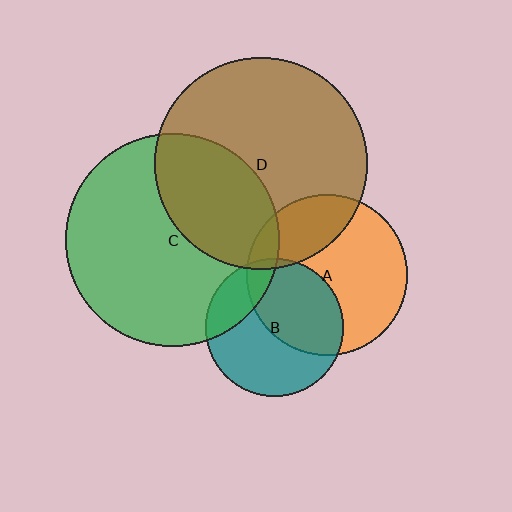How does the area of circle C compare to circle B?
Approximately 2.4 times.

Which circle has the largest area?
Circle C (green).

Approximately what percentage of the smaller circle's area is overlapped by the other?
Approximately 25%.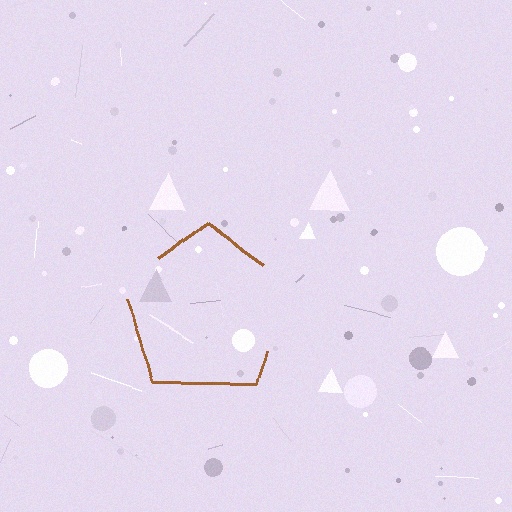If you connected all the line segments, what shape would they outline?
They would outline a pentagon.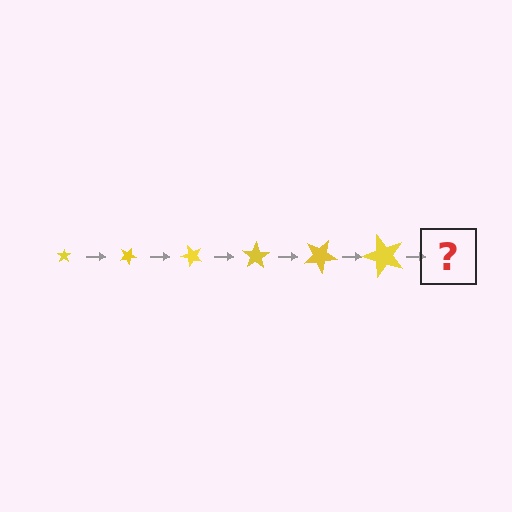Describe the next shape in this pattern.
It should be a star, larger than the previous one and rotated 150 degrees from the start.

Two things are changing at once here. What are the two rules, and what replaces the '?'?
The two rules are that the star grows larger each step and it rotates 25 degrees each step. The '?' should be a star, larger than the previous one and rotated 150 degrees from the start.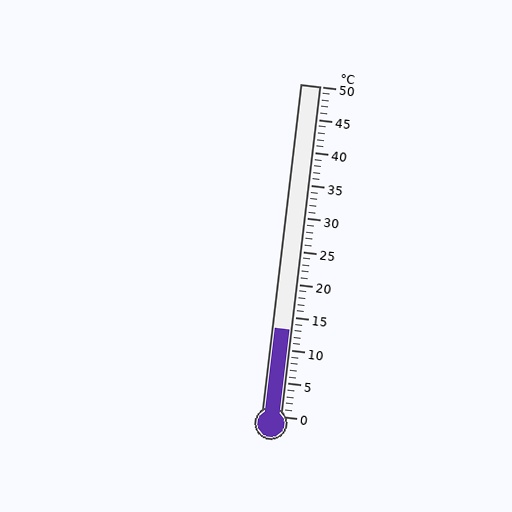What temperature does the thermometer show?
The thermometer shows approximately 13°C.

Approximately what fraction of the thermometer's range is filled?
The thermometer is filled to approximately 25% of its range.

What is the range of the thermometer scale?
The thermometer scale ranges from 0°C to 50°C.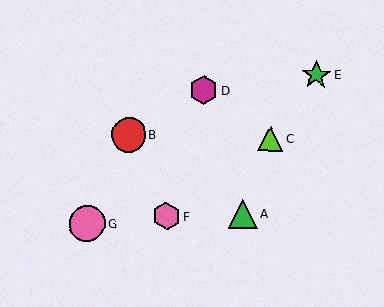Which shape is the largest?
The pink circle (labeled G) is the largest.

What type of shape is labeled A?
Shape A is a green triangle.